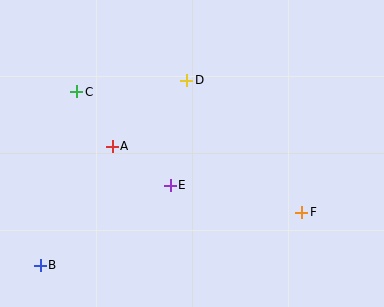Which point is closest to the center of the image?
Point E at (170, 185) is closest to the center.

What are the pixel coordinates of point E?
Point E is at (170, 185).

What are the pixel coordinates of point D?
Point D is at (187, 80).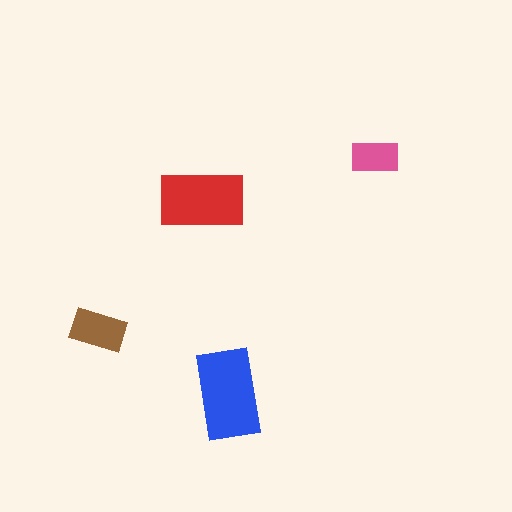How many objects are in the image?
There are 4 objects in the image.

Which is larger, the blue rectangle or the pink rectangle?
The blue one.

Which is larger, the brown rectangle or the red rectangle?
The red one.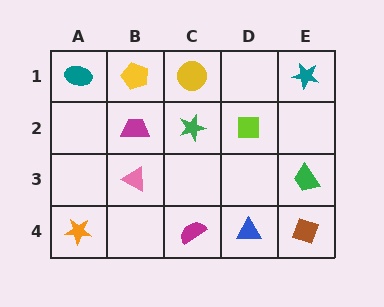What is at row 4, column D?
A blue triangle.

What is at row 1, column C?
A yellow circle.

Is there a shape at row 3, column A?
No, that cell is empty.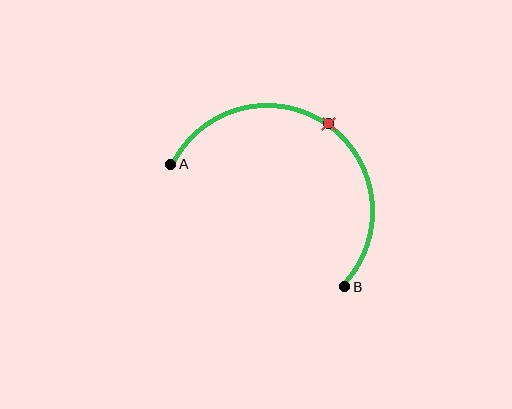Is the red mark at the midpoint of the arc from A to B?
Yes. The red mark lies on the arc at equal arc-length from both A and B — it is the arc midpoint.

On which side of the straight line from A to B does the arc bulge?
The arc bulges above and to the right of the straight line connecting A and B.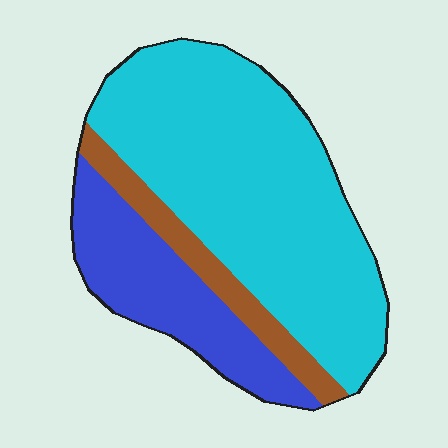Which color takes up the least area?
Brown, at roughly 10%.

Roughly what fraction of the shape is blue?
Blue takes up about one quarter (1/4) of the shape.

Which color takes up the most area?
Cyan, at roughly 65%.